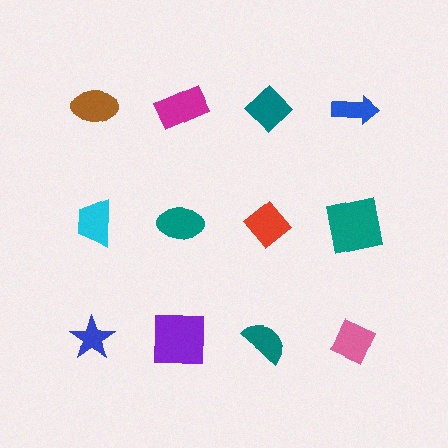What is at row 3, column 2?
A purple square.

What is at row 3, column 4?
A pink diamond.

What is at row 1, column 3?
A teal diamond.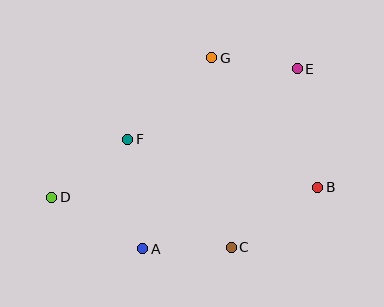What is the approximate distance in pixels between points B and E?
The distance between B and E is approximately 120 pixels.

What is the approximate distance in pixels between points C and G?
The distance between C and G is approximately 191 pixels.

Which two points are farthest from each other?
Points D and E are farthest from each other.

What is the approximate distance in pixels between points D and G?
The distance between D and G is approximately 212 pixels.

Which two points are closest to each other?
Points E and G are closest to each other.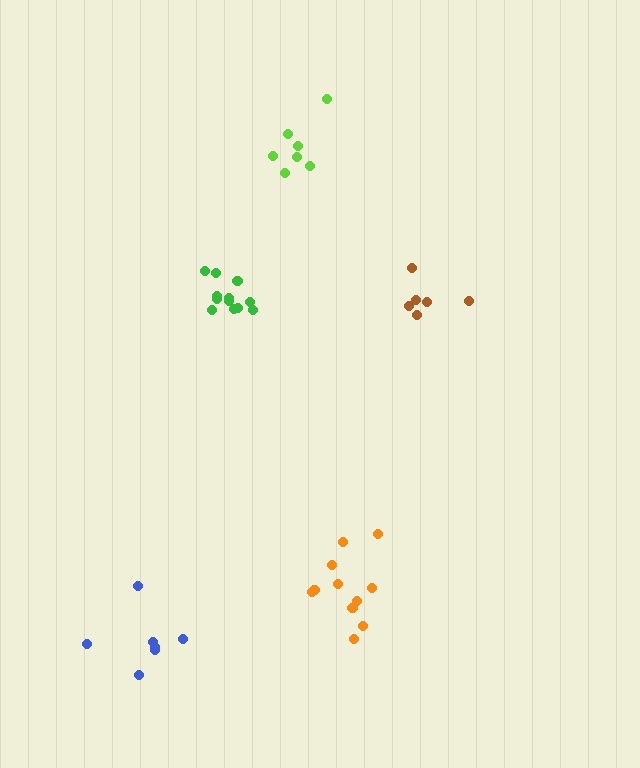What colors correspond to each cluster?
The clusters are colored: brown, orange, green, lime, blue.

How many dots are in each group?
Group 1: 6 dots, Group 2: 11 dots, Group 3: 12 dots, Group 4: 7 dots, Group 5: 7 dots (43 total).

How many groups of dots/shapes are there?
There are 5 groups.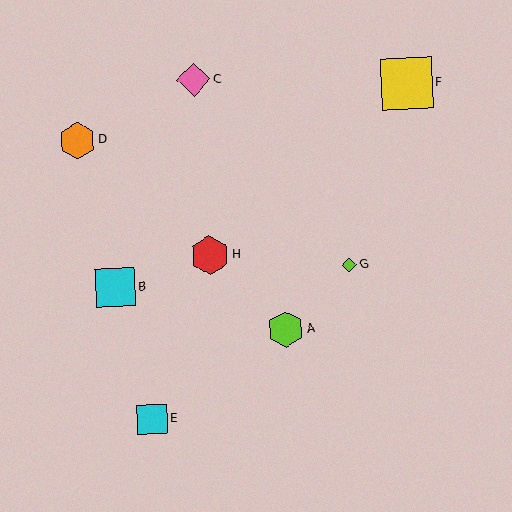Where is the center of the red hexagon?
The center of the red hexagon is at (210, 255).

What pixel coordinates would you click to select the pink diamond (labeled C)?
Click at (194, 79) to select the pink diamond C.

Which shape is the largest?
The yellow square (labeled F) is the largest.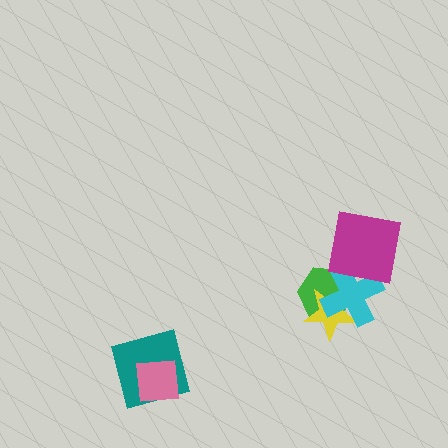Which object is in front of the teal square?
The pink square is in front of the teal square.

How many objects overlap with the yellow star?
2 objects overlap with the yellow star.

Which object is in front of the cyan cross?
The magenta square is in front of the cyan cross.